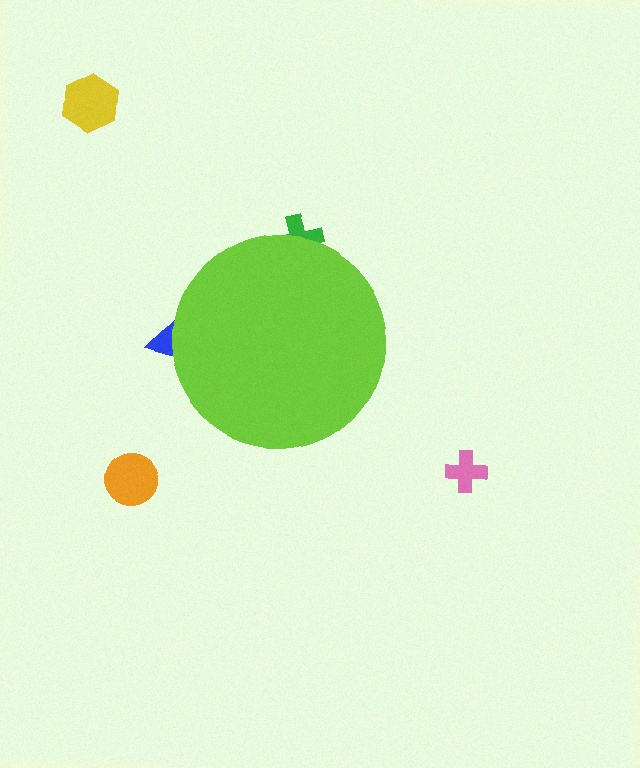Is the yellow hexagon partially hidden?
No, the yellow hexagon is fully visible.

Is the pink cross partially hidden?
No, the pink cross is fully visible.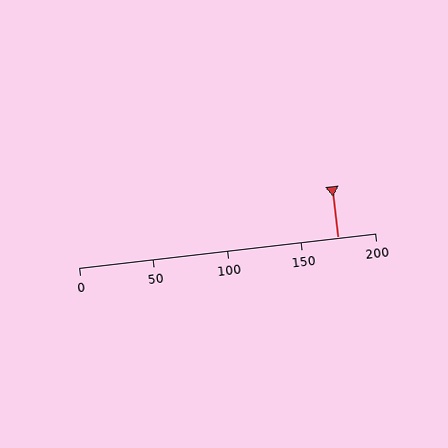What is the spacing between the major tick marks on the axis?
The major ticks are spaced 50 apart.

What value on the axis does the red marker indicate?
The marker indicates approximately 175.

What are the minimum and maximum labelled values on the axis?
The axis runs from 0 to 200.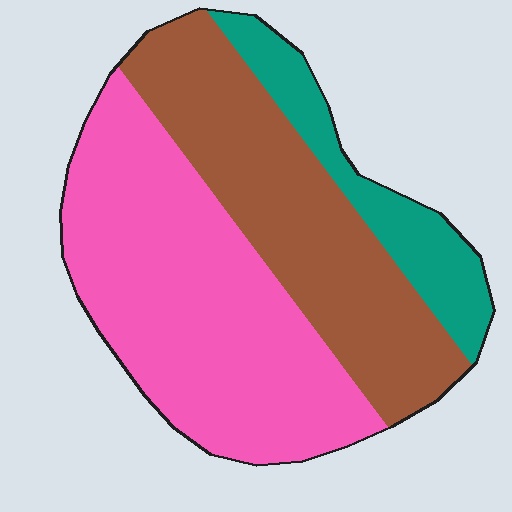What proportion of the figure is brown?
Brown covers 37% of the figure.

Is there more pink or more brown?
Pink.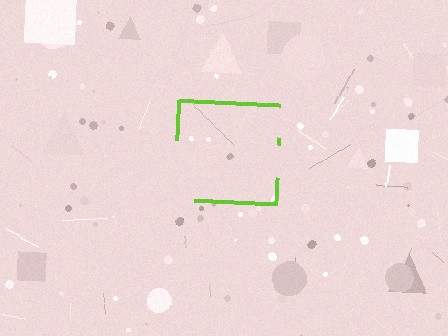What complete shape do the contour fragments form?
The contour fragments form a square.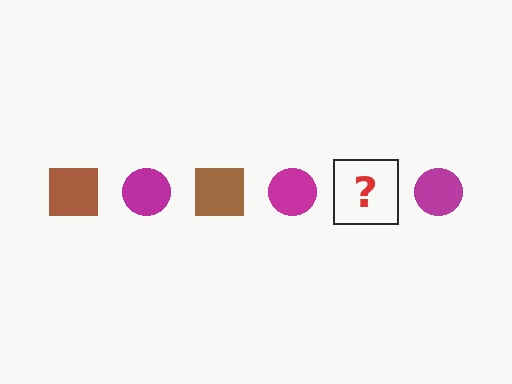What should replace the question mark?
The question mark should be replaced with a brown square.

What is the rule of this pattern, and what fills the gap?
The rule is that the pattern alternates between brown square and magenta circle. The gap should be filled with a brown square.